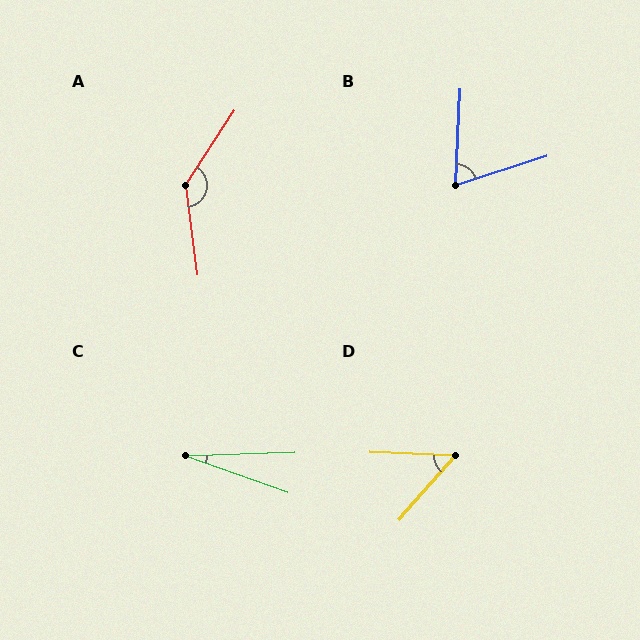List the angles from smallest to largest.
C (21°), D (51°), B (69°), A (139°).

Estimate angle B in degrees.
Approximately 69 degrees.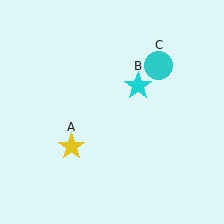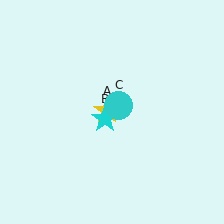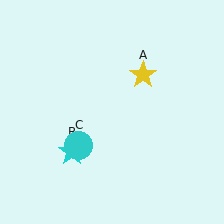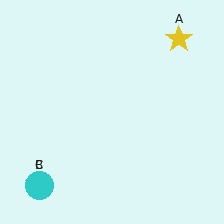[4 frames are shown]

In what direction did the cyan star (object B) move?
The cyan star (object B) moved down and to the left.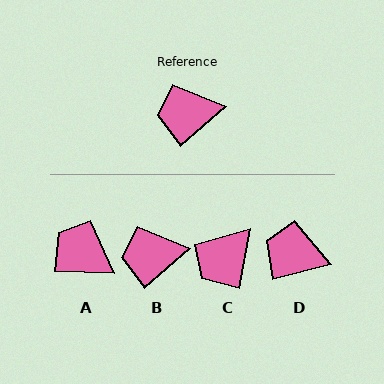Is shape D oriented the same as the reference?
No, it is off by about 27 degrees.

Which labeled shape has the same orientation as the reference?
B.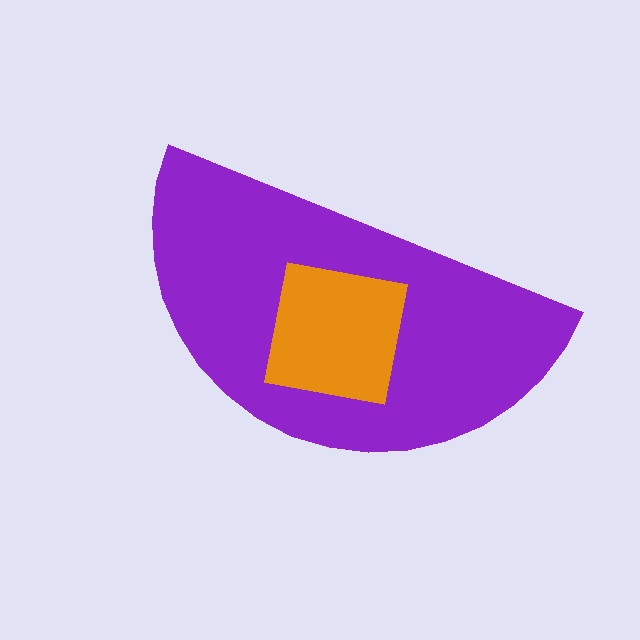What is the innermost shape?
The orange square.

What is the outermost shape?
The purple semicircle.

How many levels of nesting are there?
2.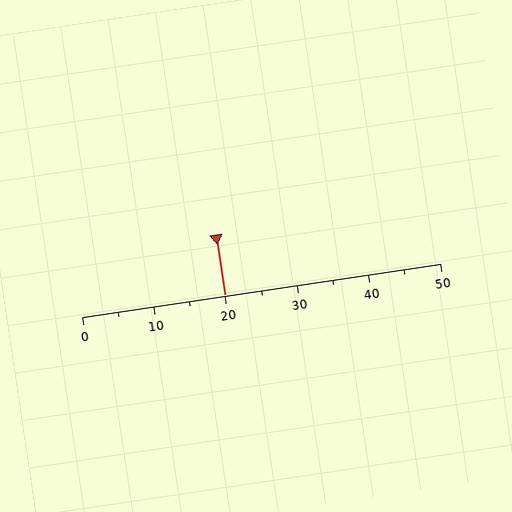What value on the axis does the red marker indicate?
The marker indicates approximately 20.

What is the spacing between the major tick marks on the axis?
The major ticks are spaced 10 apart.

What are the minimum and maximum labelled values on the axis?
The axis runs from 0 to 50.